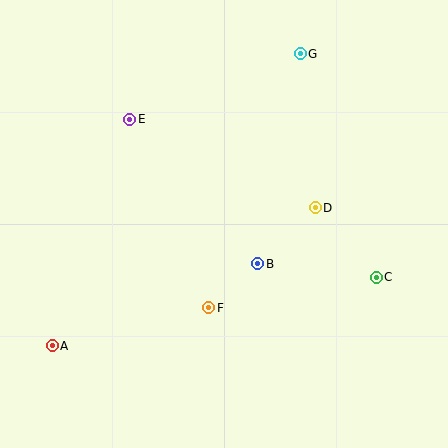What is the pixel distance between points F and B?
The distance between F and B is 66 pixels.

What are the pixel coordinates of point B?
Point B is at (258, 264).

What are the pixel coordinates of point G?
Point G is at (300, 54).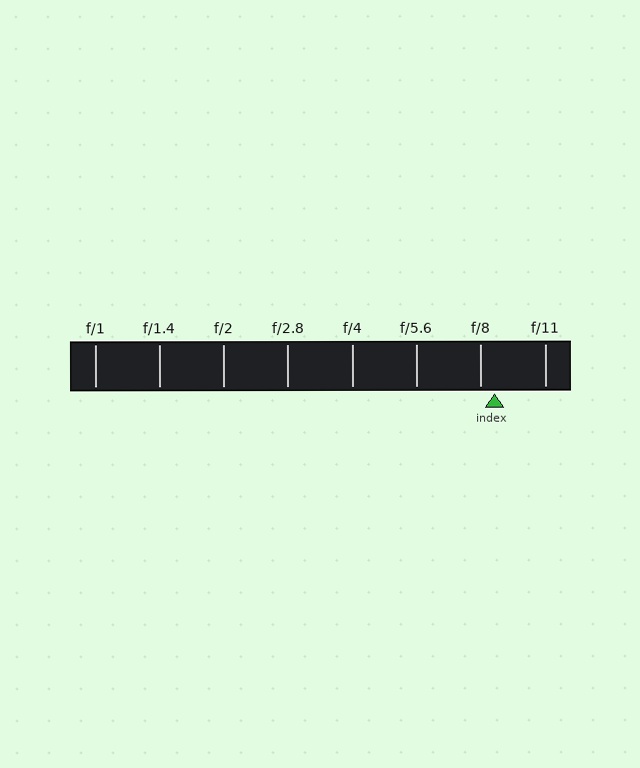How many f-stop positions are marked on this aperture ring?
There are 8 f-stop positions marked.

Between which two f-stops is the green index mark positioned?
The index mark is between f/8 and f/11.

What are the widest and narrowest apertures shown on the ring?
The widest aperture shown is f/1 and the narrowest is f/11.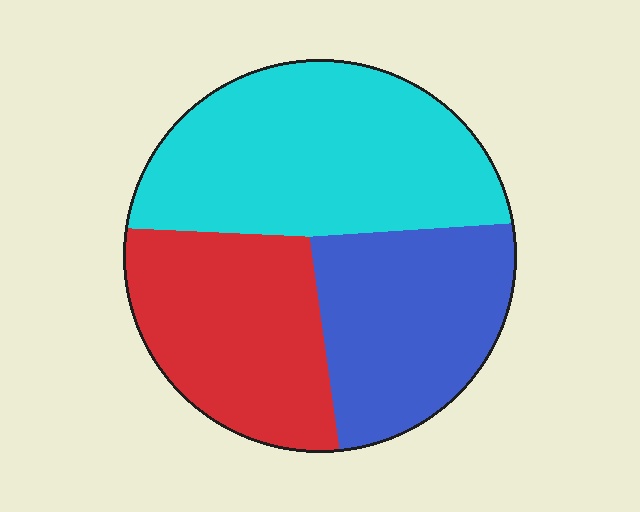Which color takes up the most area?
Cyan, at roughly 40%.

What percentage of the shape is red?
Red takes up about one third (1/3) of the shape.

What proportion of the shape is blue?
Blue covers 28% of the shape.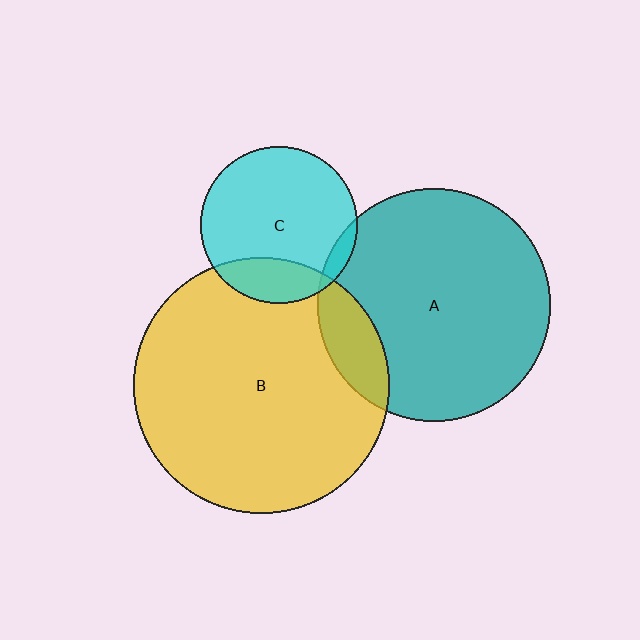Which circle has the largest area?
Circle B (yellow).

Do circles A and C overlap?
Yes.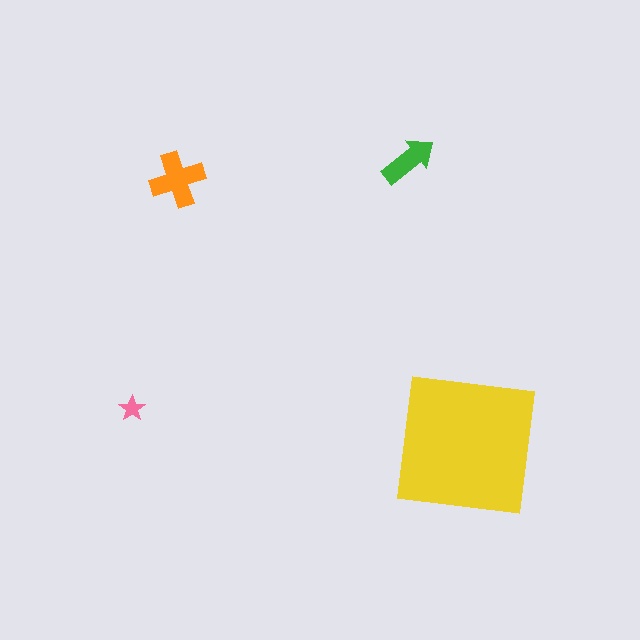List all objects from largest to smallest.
The yellow square, the orange cross, the green arrow, the pink star.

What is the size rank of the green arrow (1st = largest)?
3rd.